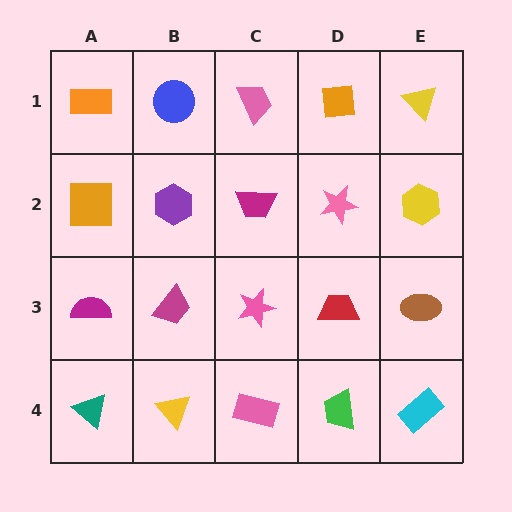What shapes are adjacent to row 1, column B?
A purple hexagon (row 2, column B), an orange rectangle (row 1, column A), a pink trapezoid (row 1, column C).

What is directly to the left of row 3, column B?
A magenta semicircle.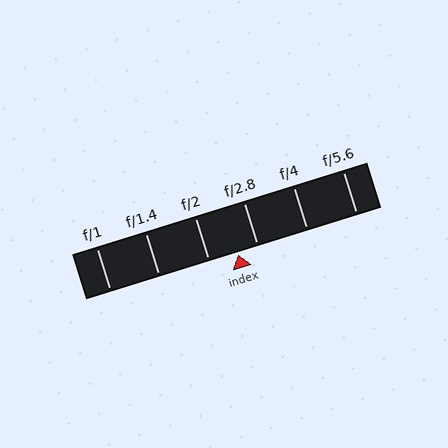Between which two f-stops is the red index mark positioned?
The index mark is between f/2 and f/2.8.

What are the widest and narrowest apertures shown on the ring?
The widest aperture shown is f/1 and the narrowest is f/5.6.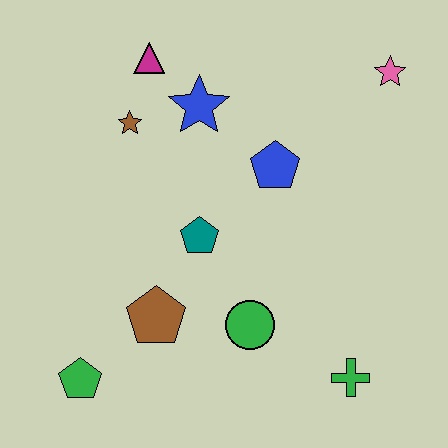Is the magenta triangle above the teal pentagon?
Yes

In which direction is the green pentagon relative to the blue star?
The green pentagon is below the blue star.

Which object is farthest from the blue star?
The green cross is farthest from the blue star.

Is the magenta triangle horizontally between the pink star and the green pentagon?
Yes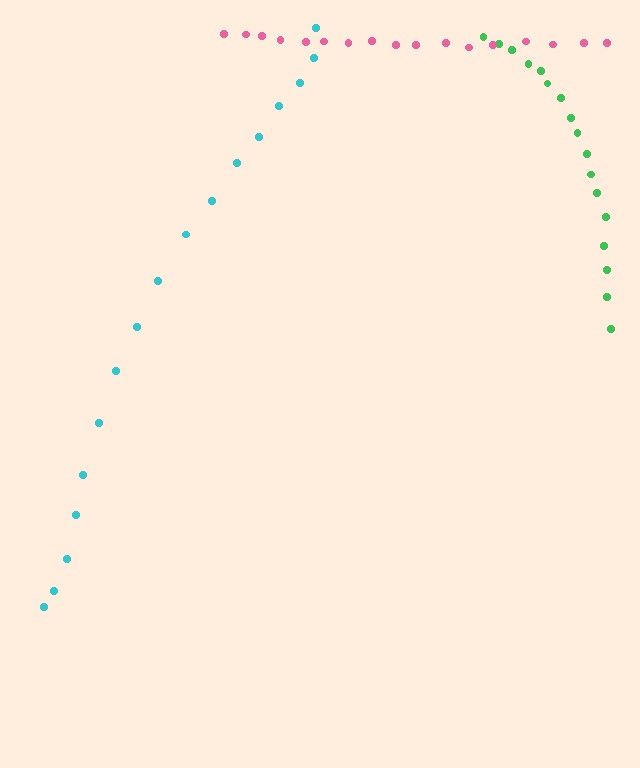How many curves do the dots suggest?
There are 3 distinct paths.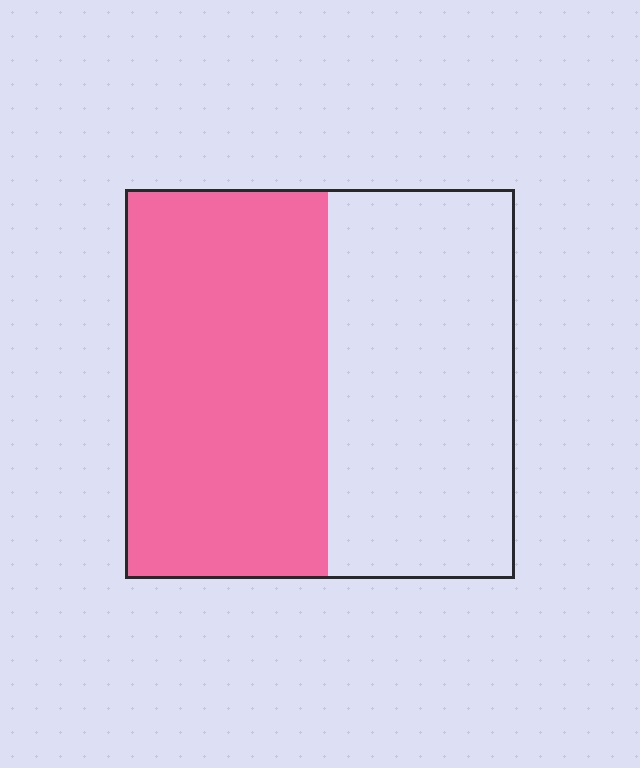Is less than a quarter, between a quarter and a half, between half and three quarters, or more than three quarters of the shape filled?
Between half and three quarters.